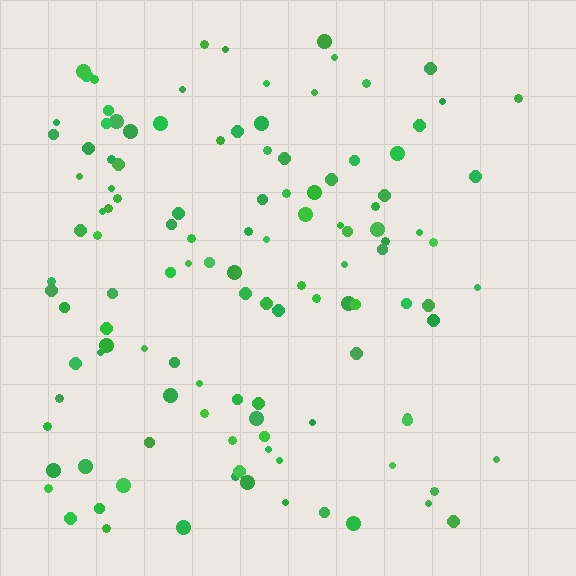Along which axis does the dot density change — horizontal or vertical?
Horizontal.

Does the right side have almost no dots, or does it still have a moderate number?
Still a moderate number, just noticeably fewer than the left.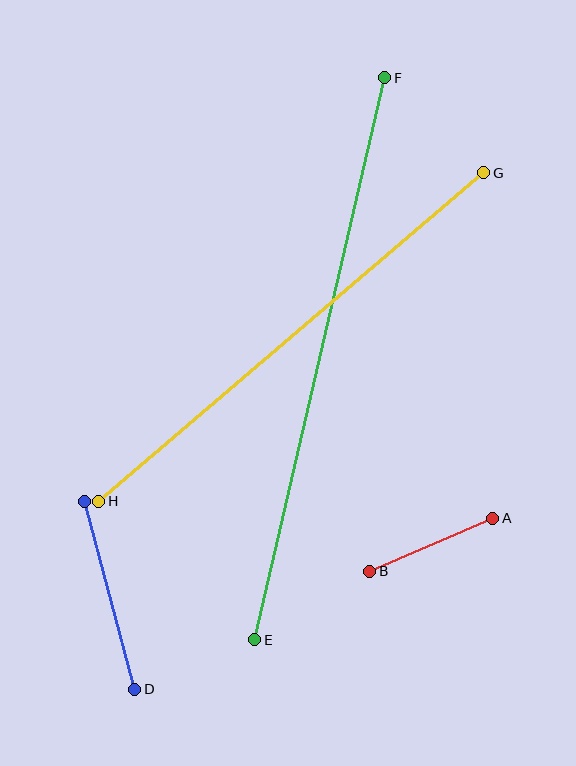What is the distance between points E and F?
The distance is approximately 577 pixels.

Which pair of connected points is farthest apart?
Points E and F are farthest apart.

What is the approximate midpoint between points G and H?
The midpoint is at approximately (291, 337) pixels.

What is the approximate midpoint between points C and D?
The midpoint is at approximately (109, 595) pixels.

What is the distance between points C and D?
The distance is approximately 194 pixels.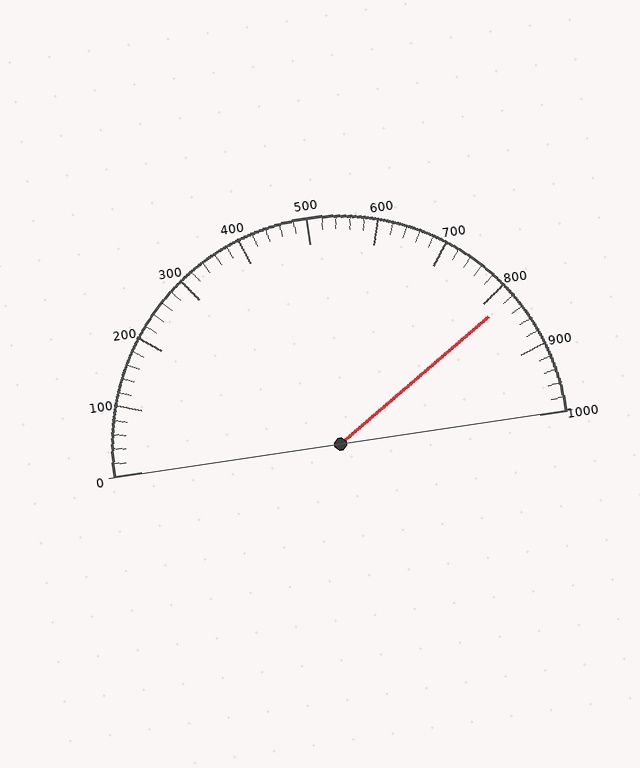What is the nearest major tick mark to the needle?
The nearest major tick mark is 800.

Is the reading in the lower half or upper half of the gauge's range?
The reading is in the upper half of the range (0 to 1000).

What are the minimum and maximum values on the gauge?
The gauge ranges from 0 to 1000.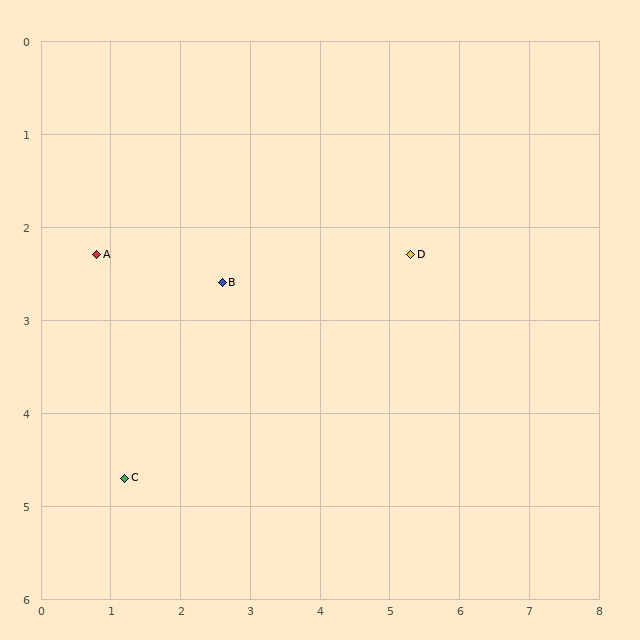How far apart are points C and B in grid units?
Points C and B are about 2.5 grid units apart.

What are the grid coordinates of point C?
Point C is at approximately (1.2, 4.7).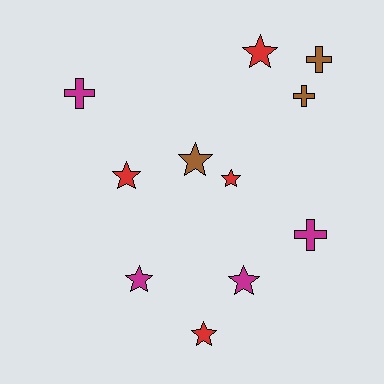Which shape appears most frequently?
Star, with 7 objects.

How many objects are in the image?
There are 11 objects.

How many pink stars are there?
There are no pink stars.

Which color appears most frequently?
Magenta, with 4 objects.